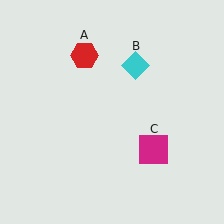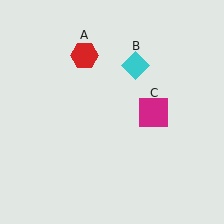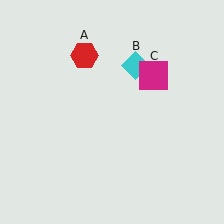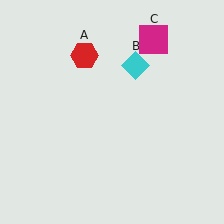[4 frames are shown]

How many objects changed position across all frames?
1 object changed position: magenta square (object C).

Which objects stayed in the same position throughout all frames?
Red hexagon (object A) and cyan diamond (object B) remained stationary.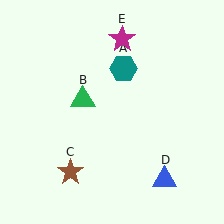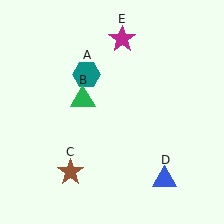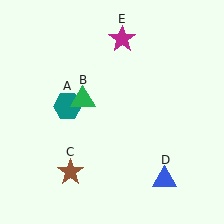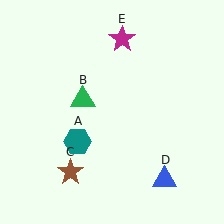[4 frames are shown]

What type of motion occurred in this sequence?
The teal hexagon (object A) rotated counterclockwise around the center of the scene.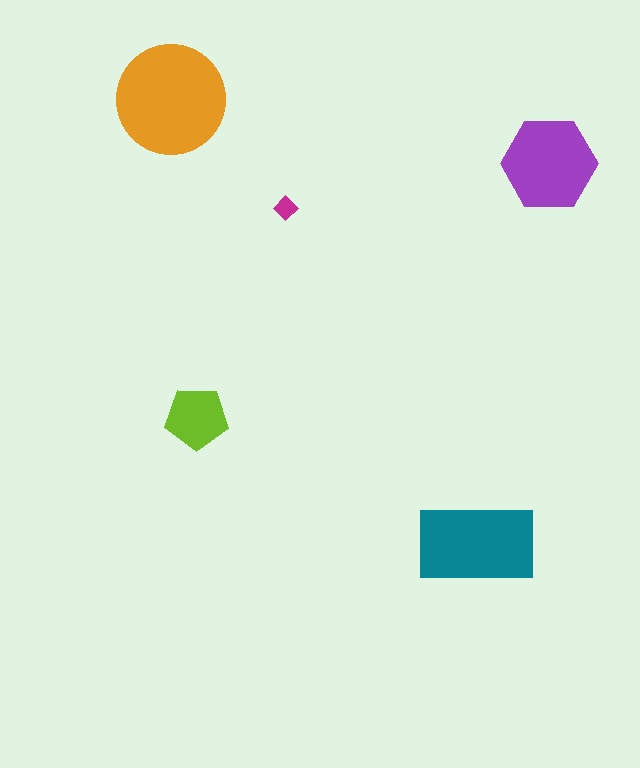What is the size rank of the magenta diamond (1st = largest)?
5th.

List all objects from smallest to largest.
The magenta diamond, the lime pentagon, the purple hexagon, the teal rectangle, the orange circle.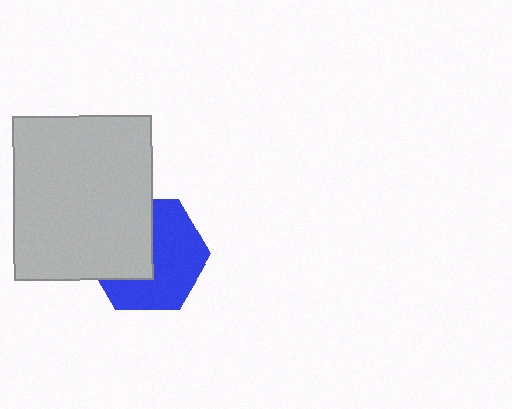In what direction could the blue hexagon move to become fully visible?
The blue hexagon could move toward the lower-right. That would shift it out from behind the light gray rectangle entirely.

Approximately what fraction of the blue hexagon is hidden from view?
Roughly 44% of the blue hexagon is hidden behind the light gray rectangle.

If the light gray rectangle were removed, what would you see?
You would see the complete blue hexagon.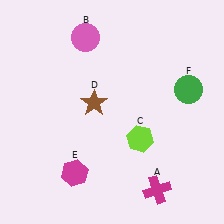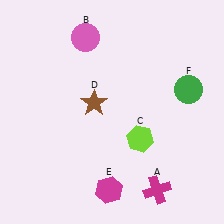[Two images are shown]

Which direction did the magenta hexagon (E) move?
The magenta hexagon (E) moved right.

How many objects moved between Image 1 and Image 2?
1 object moved between the two images.